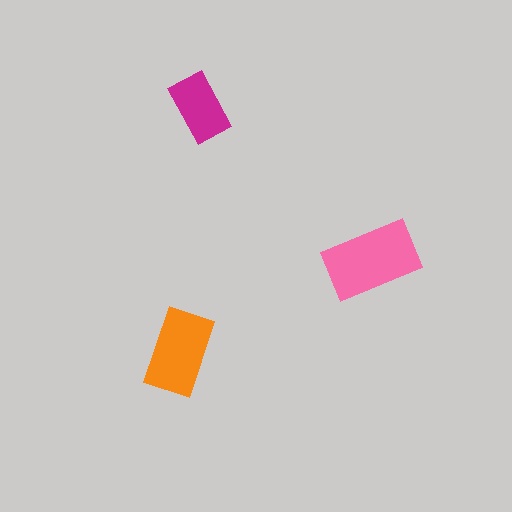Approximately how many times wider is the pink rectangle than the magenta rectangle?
About 1.5 times wider.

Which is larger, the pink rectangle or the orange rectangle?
The pink one.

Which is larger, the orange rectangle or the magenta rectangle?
The orange one.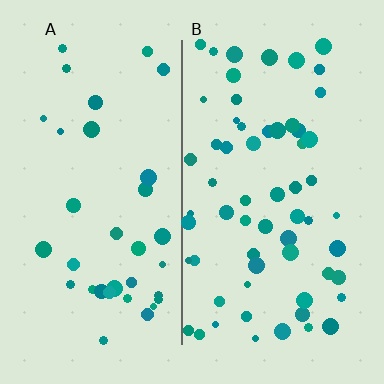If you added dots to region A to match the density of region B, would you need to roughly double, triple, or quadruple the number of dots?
Approximately double.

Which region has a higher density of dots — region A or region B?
B (the right).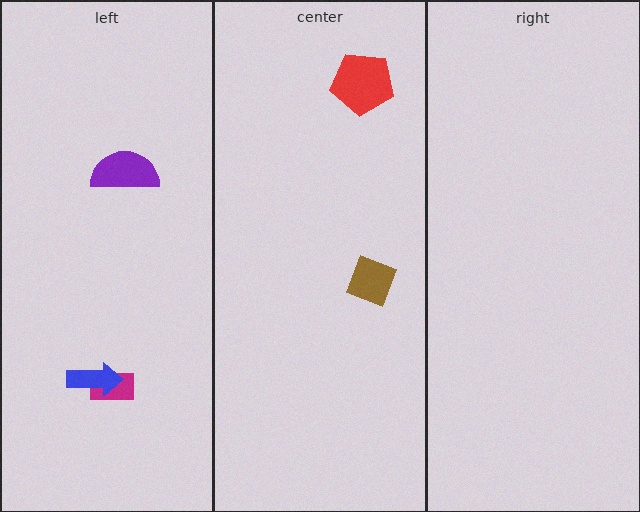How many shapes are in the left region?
3.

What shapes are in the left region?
The magenta rectangle, the purple semicircle, the blue arrow.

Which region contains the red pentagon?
The center region.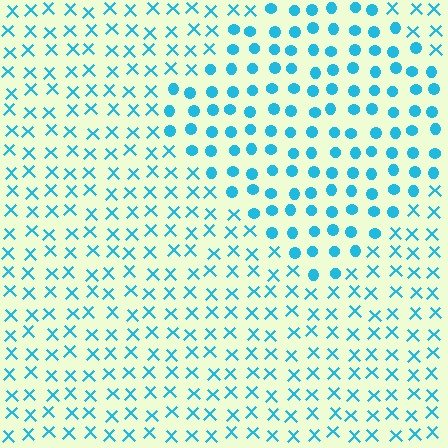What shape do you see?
I see a diamond.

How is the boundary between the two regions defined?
The boundary is defined by a change in element shape: circles inside vs. X marks outside. All elements share the same color and spacing.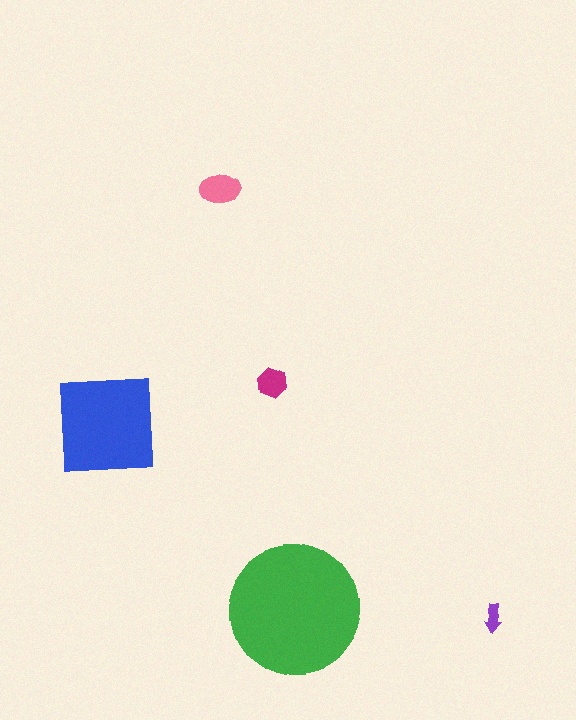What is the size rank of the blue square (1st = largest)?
2nd.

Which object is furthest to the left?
The blue square is leftmost.